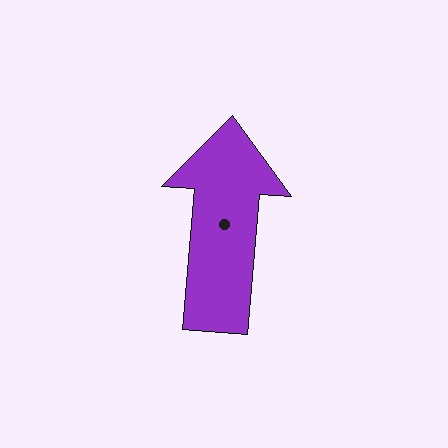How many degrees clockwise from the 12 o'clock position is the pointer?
Approximately 5 degrees.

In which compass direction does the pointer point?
North.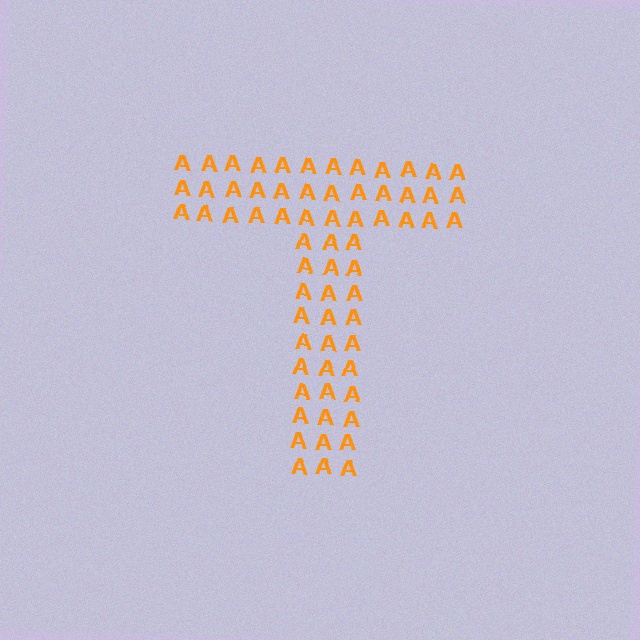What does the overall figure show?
The overall figure shows the letter T.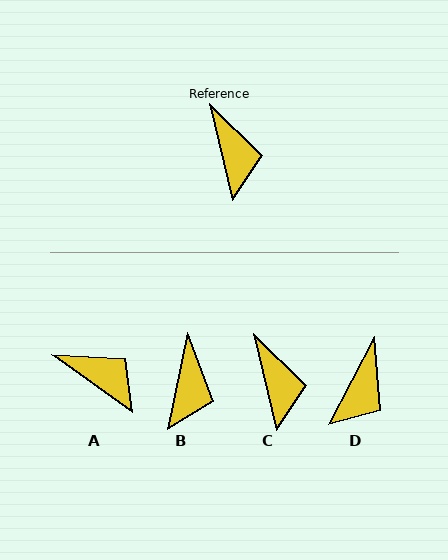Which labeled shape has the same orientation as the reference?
C.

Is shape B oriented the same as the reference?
No, it is off by about 25 degrees.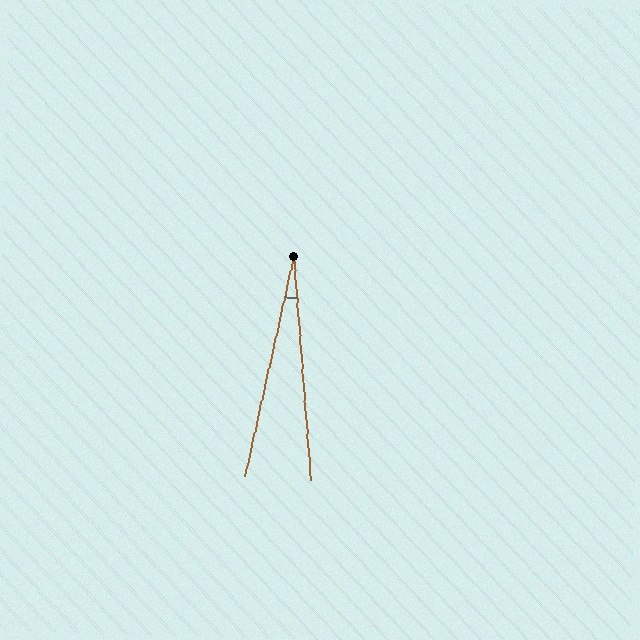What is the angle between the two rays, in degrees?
Approximately 17 degrees.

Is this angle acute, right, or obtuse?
It is acute.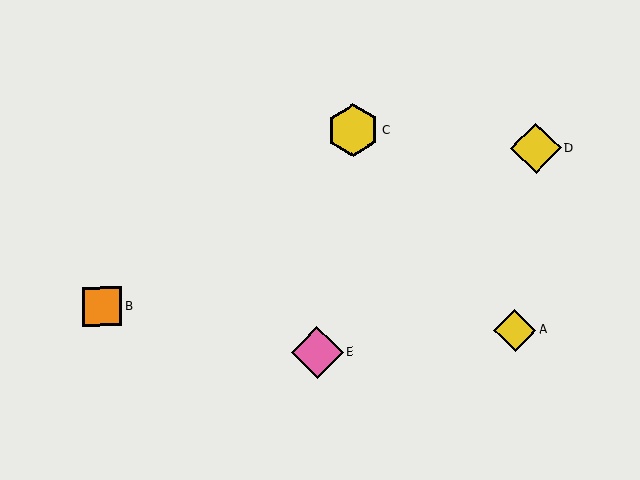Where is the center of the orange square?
The center of the orange square is at (102, 306).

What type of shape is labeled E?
Shape E is a pink diamond.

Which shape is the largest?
The yellow hexagon (labeled C) is the largest.